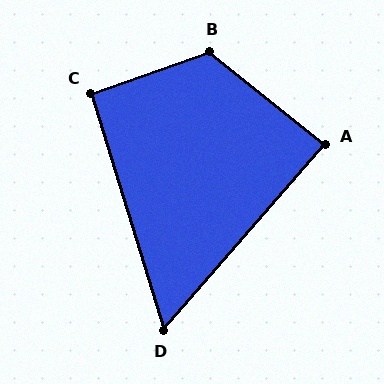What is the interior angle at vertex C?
Approximately 92 degrees (approximately right).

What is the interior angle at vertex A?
Approximately 88 degrees (approximately right).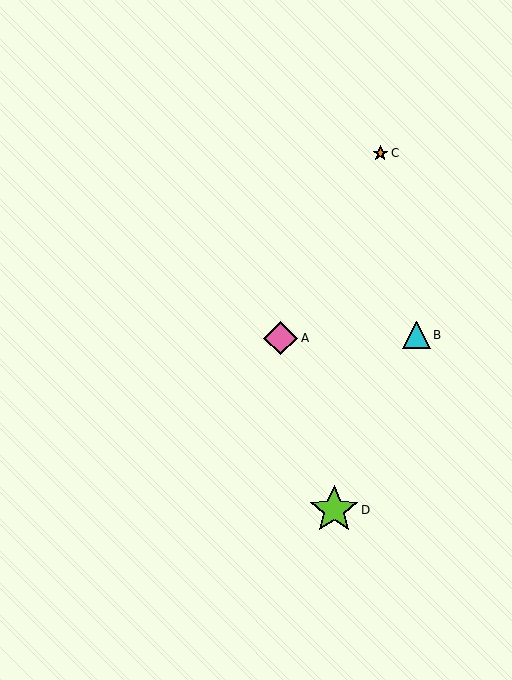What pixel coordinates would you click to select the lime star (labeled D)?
Click at (334, 510) to select the lime star D.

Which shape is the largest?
The lime star (labeled D) is the largest.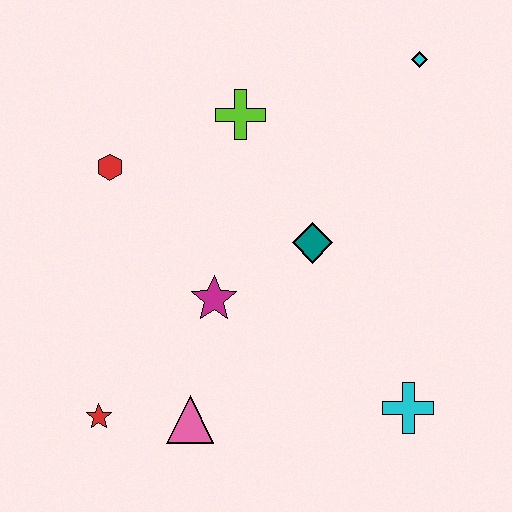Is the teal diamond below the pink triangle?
No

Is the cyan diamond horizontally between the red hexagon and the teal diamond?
No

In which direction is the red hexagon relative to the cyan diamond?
The red hexagon is to the left of the cyan diamond.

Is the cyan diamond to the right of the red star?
Yes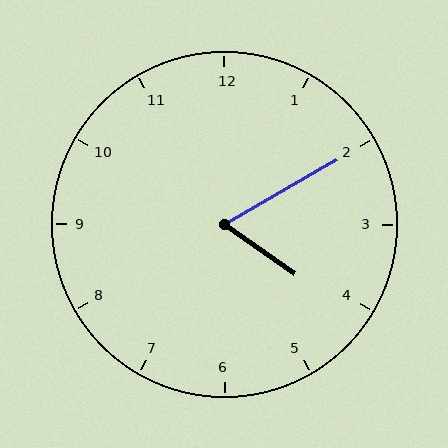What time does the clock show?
4:10.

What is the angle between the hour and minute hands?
Approximately 65 degrees.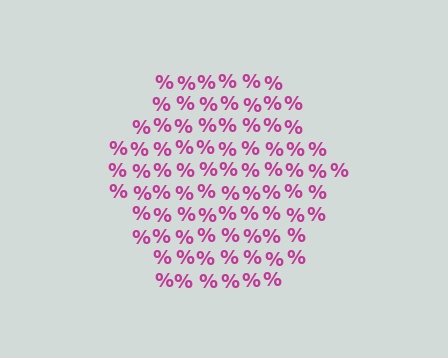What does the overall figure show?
The overall figure shows a hexagon.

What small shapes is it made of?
It is made of small percent signs.